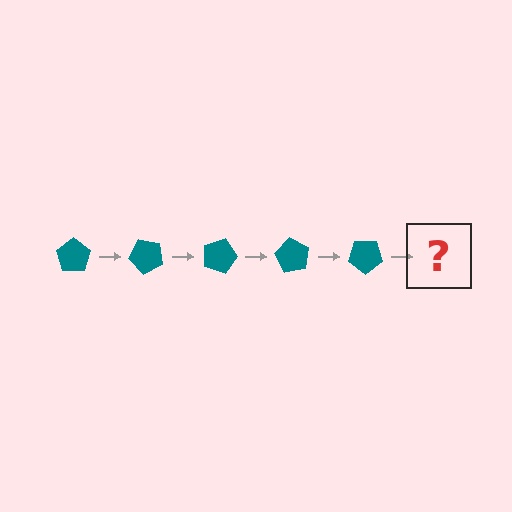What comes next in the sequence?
The next element should be a teal pentagon rotated 225 degrees.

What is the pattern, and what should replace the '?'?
The pattern is that the pentagon rotates 45 degrees each step. The '?' should be a teal pentagon rotated 225 degrees.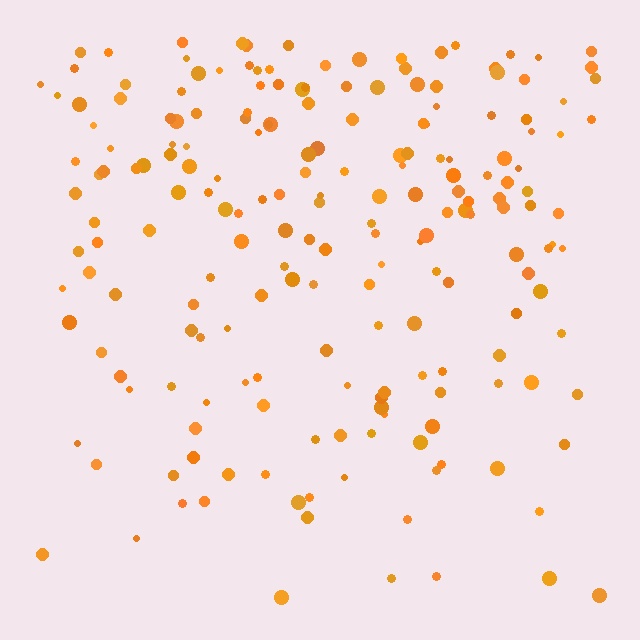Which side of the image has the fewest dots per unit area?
The bottom.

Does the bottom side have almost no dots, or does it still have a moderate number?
Still a moderate number, just noticeably fewer than the top.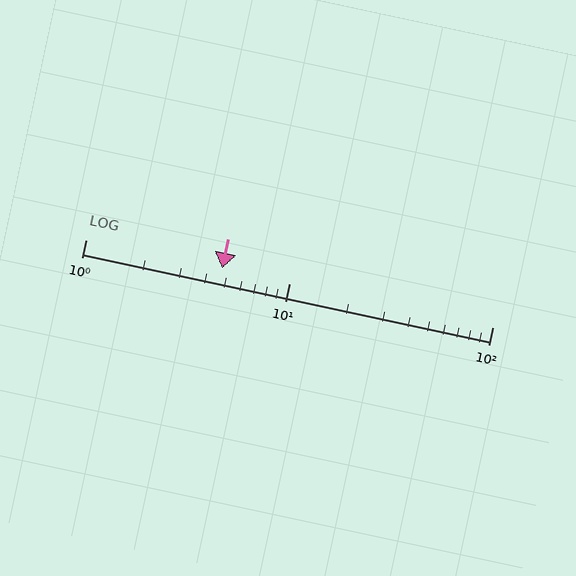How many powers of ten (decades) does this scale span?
The scale spans 2 decades, from 1 to 100.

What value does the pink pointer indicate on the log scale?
The pointer indicates approximately 4.7.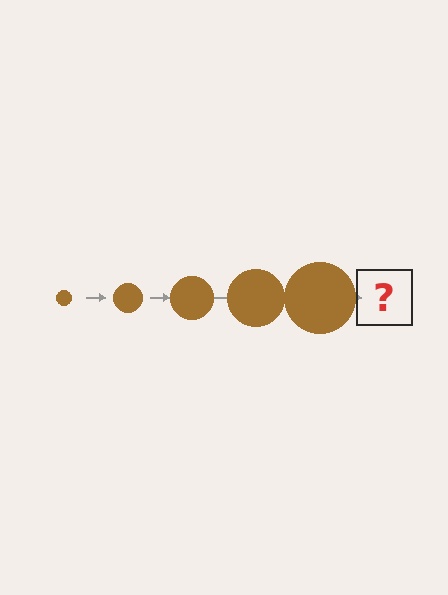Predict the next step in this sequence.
The next step is a brown circle, larger than the previous one.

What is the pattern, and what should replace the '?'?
The pattern is that the circle gets progressively larger each step. The '?' should be a brown circle, larger than the previous one.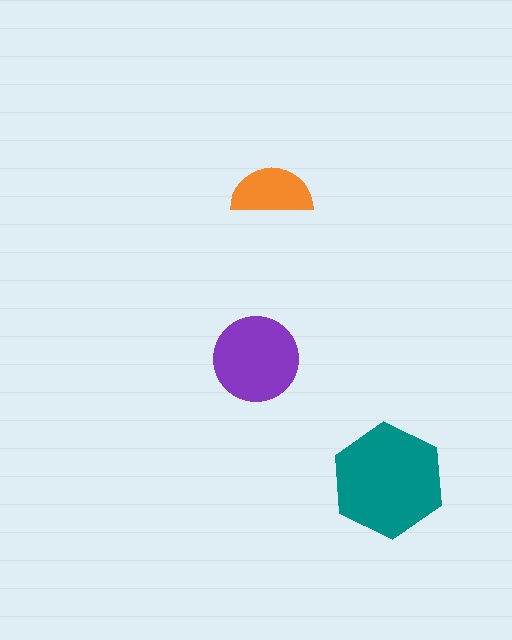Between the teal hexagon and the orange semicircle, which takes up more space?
The teal hexagon.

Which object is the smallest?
The orange semicircle.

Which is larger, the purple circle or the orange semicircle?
The purple circle.